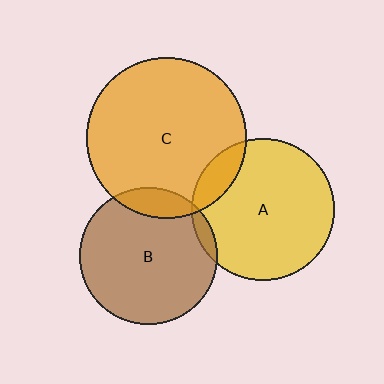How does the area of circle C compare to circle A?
Approximately 1.3 times.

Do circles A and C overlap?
Yes.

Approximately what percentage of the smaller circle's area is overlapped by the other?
Approximately 10%.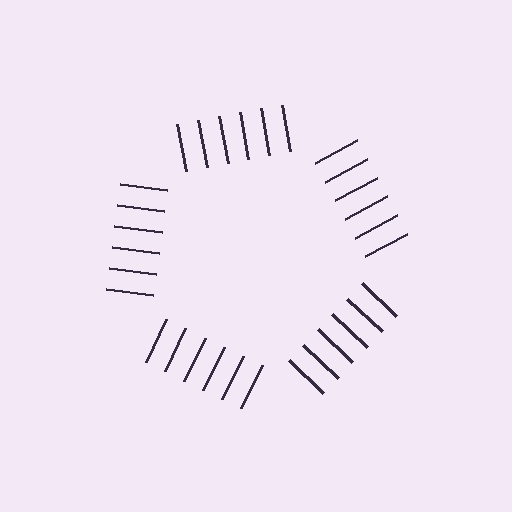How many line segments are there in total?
30 — 6 along each of the 5 edges.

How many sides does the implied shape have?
5 sides — the line-ends trace a pentagon.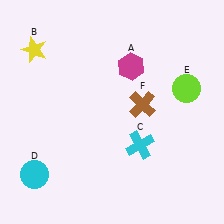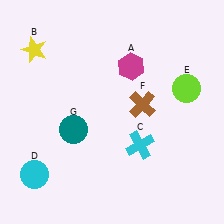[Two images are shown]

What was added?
A teal circle (G) was added in Image 2.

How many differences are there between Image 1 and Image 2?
There is 1 difference between the two images.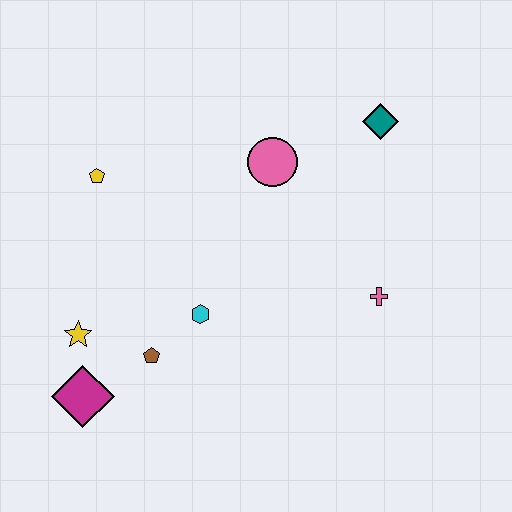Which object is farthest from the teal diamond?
The magenta diamond is farthest from the teal diamond.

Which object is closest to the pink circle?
The teal diamond is closest to the pink circle.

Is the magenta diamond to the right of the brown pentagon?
No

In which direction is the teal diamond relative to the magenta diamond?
The teal diamond is to the right of the magenta diamond.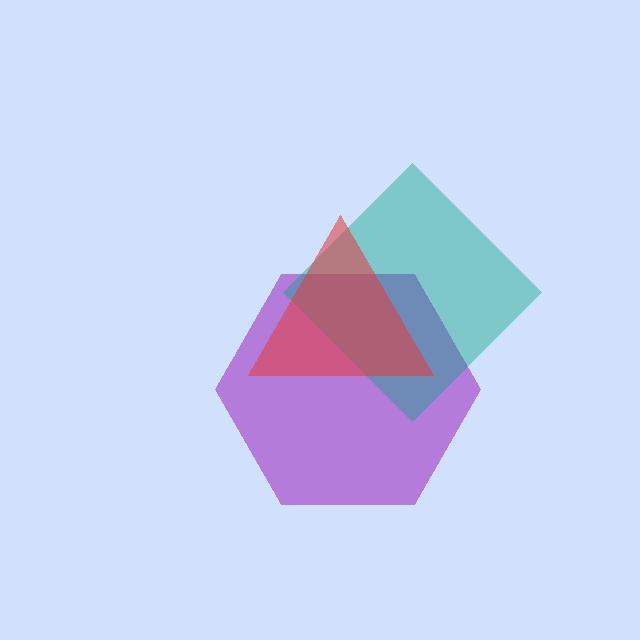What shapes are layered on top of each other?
The layered shapes are: a purple hexagon, a teal diamond, a red triangle.